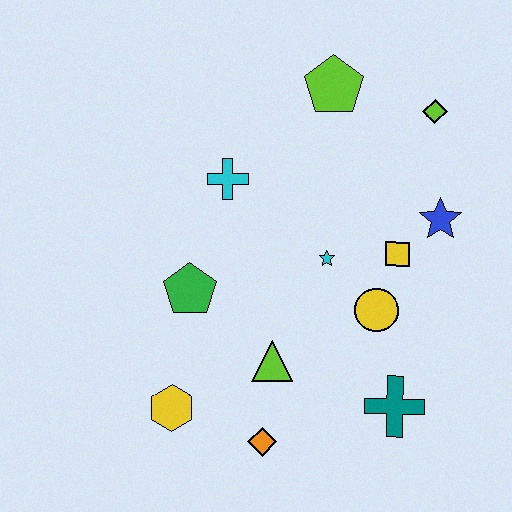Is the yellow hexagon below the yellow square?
Yes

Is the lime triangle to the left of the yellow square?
Yes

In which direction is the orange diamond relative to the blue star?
The orange diamond is below the blue star.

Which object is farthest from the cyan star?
The yellow hexagon is farthest from the cyan star.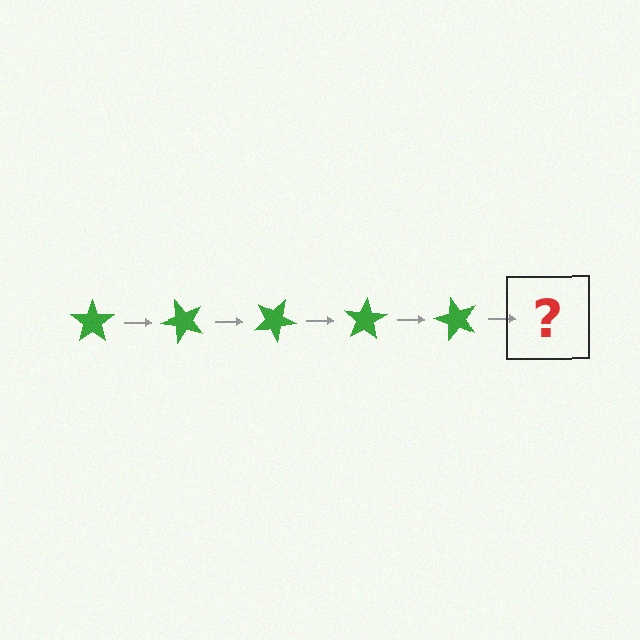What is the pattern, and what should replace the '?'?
The pattern is that the star rotates 50 degrees each step. The '?' should be a green star rotated 250 degrees.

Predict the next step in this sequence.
The next step is a green star rotated 250 degrees.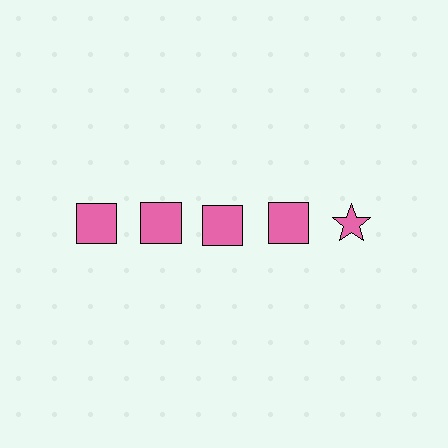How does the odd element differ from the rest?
It has a different shape: star instead of square.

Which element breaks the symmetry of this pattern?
The pink star in the top row, rightmost column breaks the symmetry. All other shapes are pink squares.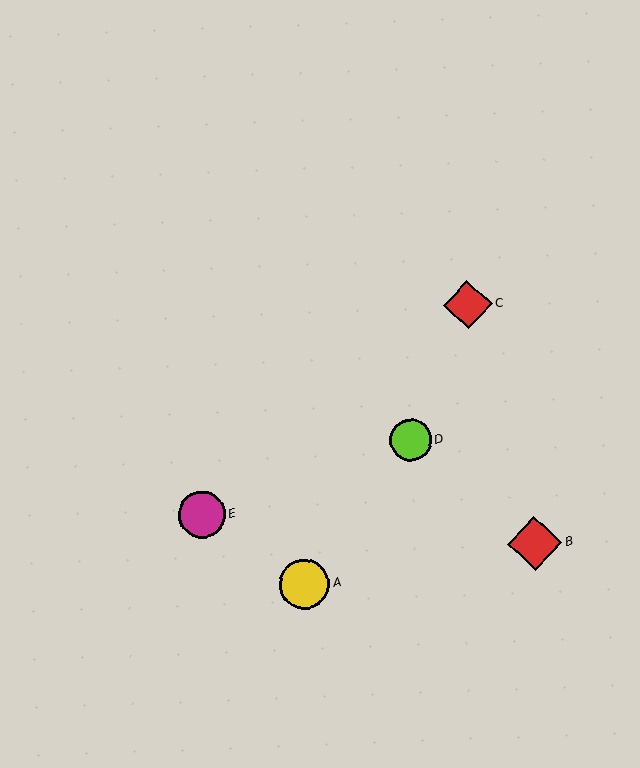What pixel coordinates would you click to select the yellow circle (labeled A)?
Click at (304, 584) to select the yellow circle A.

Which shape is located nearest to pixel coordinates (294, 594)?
The yellow circle (labeled A) at (304, 584) is nearest to that location.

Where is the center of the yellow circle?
The center of the yellow circle is at (304, 584).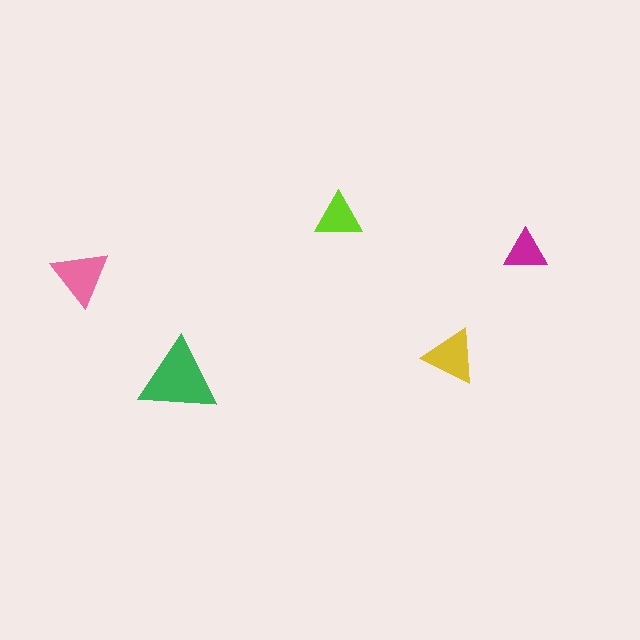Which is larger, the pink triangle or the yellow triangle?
The pink one.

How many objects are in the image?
There are 5 objects in the image.